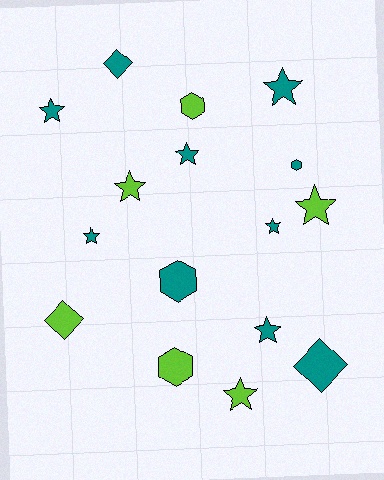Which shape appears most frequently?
Star, with 9 objects.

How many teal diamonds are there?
There are 2 teal diamonds.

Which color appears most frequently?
Teal, with 10 objects.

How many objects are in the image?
There are 16 objects.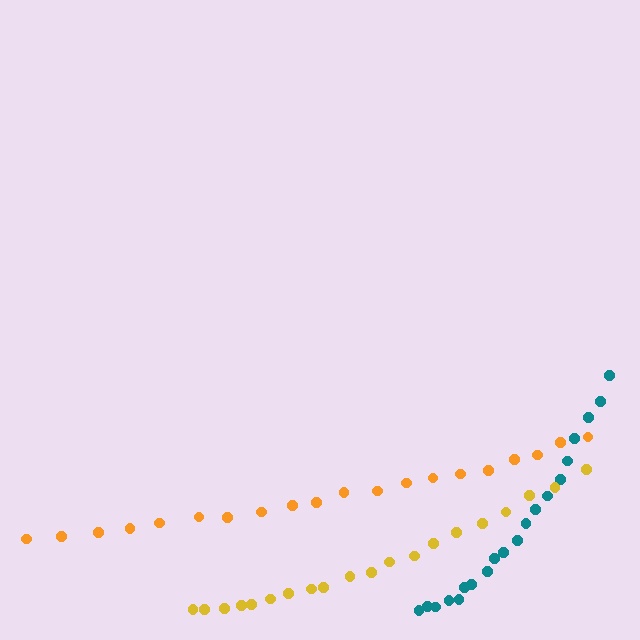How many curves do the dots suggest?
There are 3 distinct paths.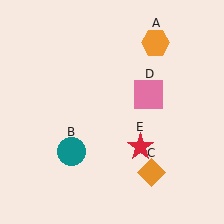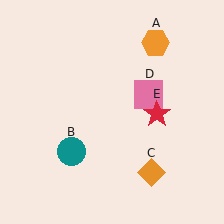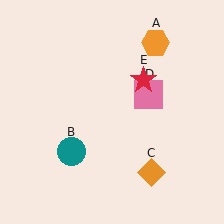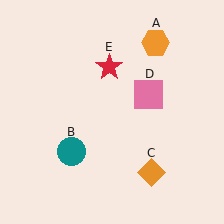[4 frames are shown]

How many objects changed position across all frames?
1 object changed position: red star (object E).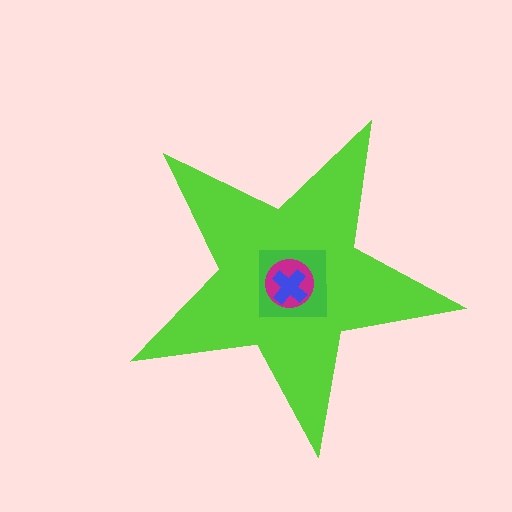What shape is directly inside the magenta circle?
The blue cross.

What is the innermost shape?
The blue cross.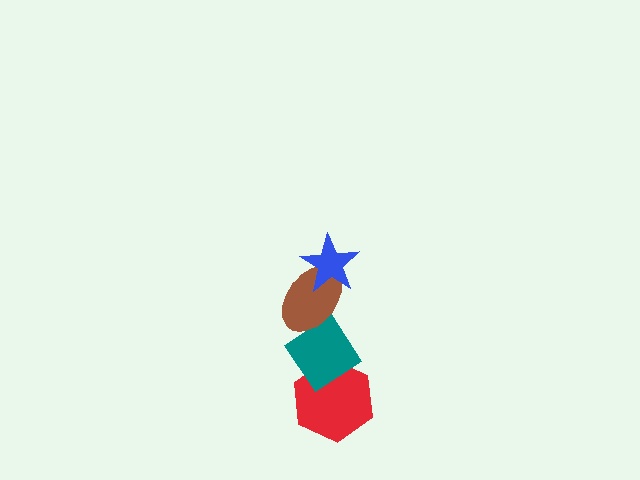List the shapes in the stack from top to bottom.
From top to bottom: the blue star, the brown ellipse, the teal diamond, the red hexagon.